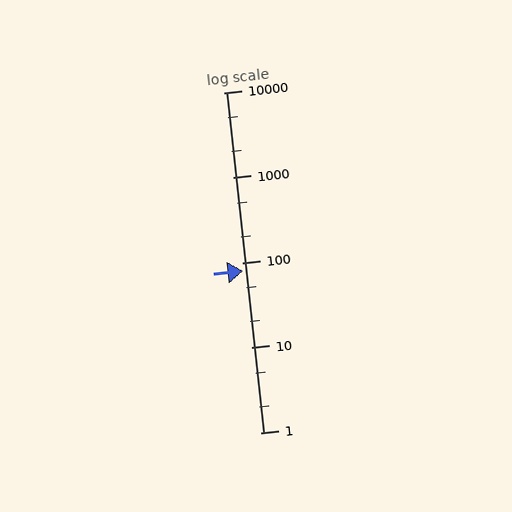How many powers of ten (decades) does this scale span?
The scale spans 4 decades, from 1 to 10000.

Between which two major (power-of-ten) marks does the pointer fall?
The pointer is between 10 and 100.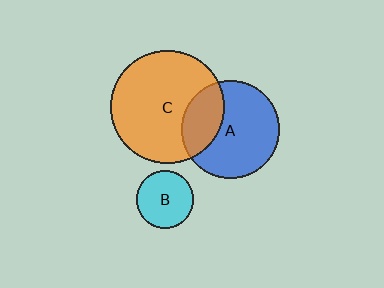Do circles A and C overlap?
Yes.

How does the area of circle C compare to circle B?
Approximately 3.9 times.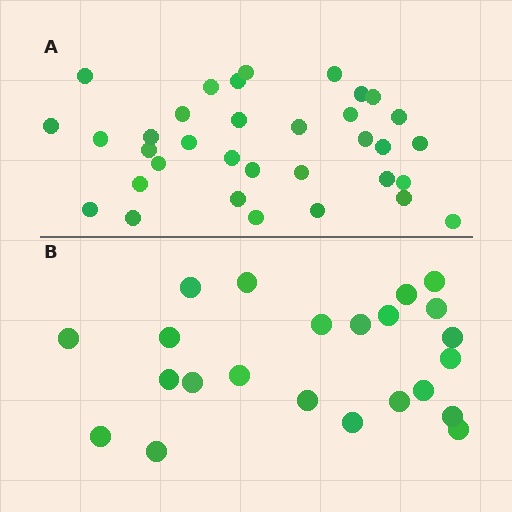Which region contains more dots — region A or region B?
Region A (the top region) has more dots.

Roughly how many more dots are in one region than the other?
Region A has roughly 12 or so more dots than region B.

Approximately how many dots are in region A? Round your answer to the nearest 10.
About 30 dots. (The exact count is 34, which rounds to 30.)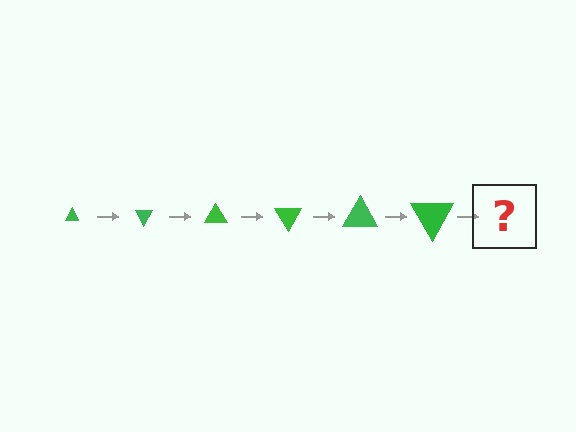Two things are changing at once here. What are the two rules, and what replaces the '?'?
The two rules are that the triangle grows larger each step and it rotates 60 degrees each step. The '?' should be a triangle, larger than the previous one and rotated 360 degrees from the start.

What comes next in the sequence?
The next element should be a triangle, larger than the previous one and rotated 360 degrees from the start.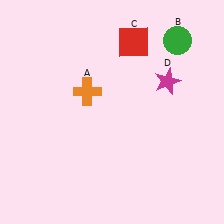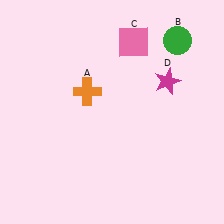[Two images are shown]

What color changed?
The square (C) changed from red in Image 1 to pink in Image 2.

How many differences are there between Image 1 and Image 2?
There is 1 difference between the two images.